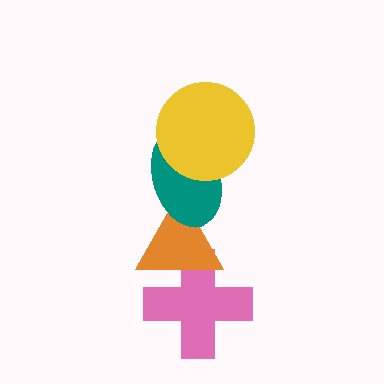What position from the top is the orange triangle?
The orange triangle is 3rd from the top.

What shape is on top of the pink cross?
The orange triangle is on top of the pink cross.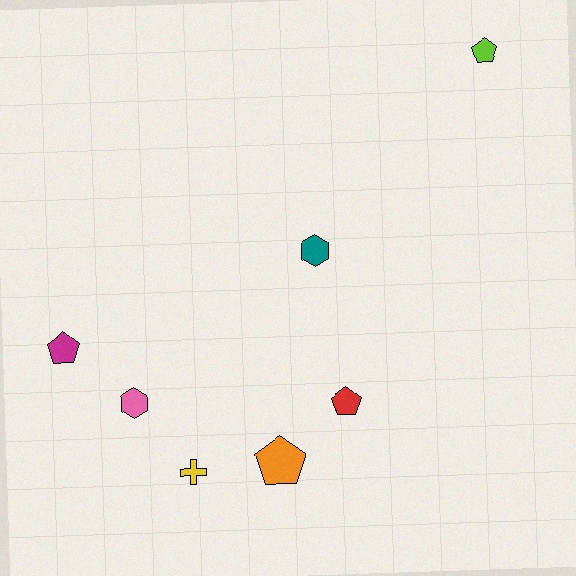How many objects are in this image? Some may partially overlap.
There are 7 objects.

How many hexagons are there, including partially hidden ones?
There are 2 hexagons.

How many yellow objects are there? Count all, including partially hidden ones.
There is 1 yellow object.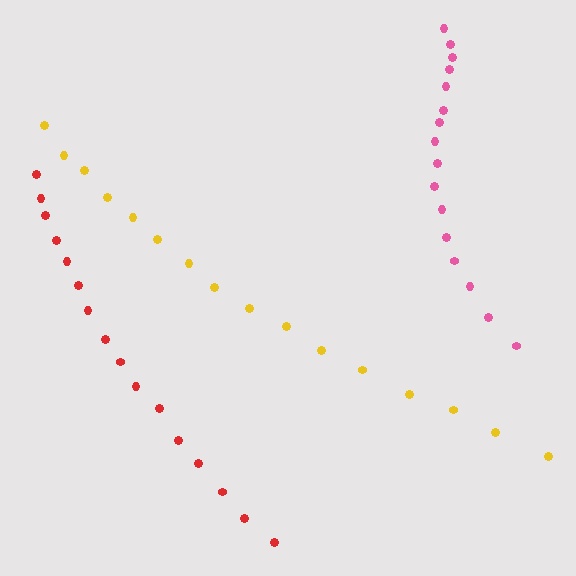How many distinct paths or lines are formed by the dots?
There are 3 distinct paths.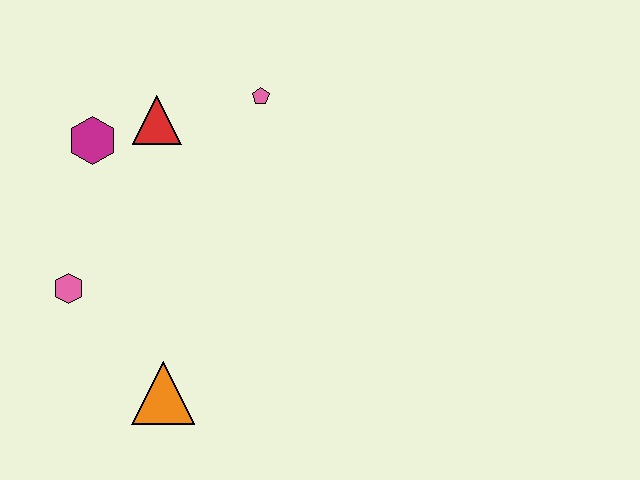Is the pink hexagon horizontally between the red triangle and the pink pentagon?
No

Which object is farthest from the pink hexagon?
The pink pentagon is farthest from the pink hexagon.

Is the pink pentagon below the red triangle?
No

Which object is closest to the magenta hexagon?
The red triangle is closest to the magenta hexagon.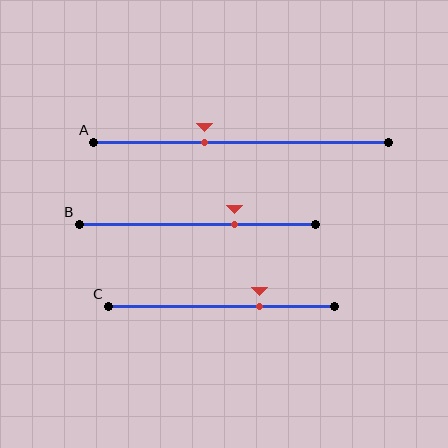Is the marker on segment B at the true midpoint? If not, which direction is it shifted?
No, the marker on segment B is shifted to the right by about 16% of the segment length.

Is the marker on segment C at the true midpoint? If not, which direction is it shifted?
No, the marker on segment C is shifted to the right by about 17% of the segment length.